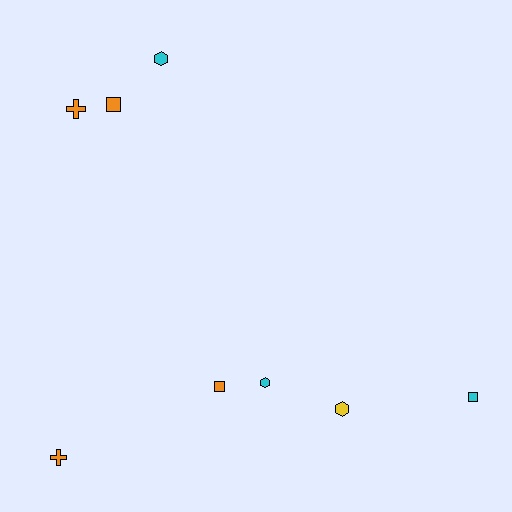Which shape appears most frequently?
Hexagon, with 3 objects.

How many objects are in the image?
There are 8 objects.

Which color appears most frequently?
Orange, with 4 objects.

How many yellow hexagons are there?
There is 1 yellow hexagon.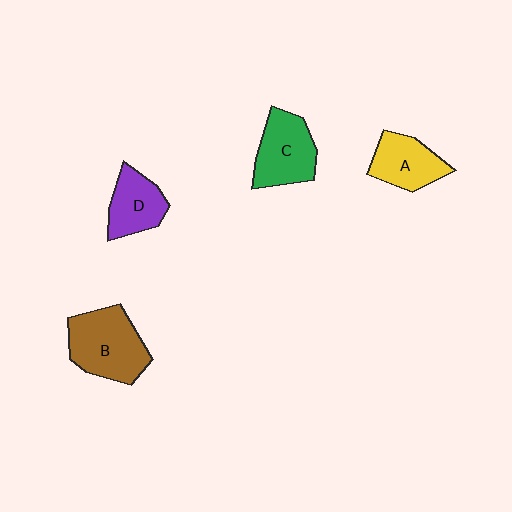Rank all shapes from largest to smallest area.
From largest to smallest: B (brown), C (green), A (yellow), D (purple).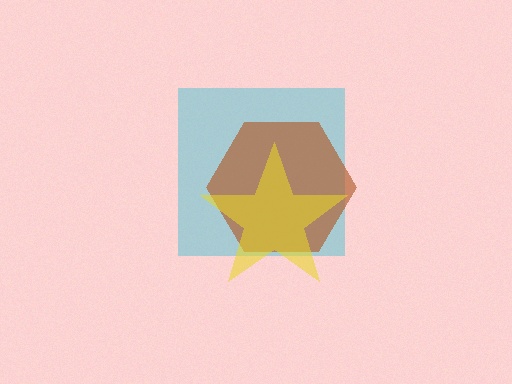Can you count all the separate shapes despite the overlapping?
Yes, there are 3 separate shapes.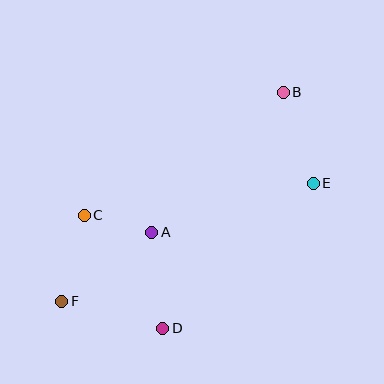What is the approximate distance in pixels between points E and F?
The distance between E and F is approximately 278 pixels.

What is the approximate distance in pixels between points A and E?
The distance between A and E is approximately 169 pixels.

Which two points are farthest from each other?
Points B and F are farthest from each other.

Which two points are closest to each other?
Points A and C are closest to each other.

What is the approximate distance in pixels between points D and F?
The distance between D and F is approximately 105 pixels.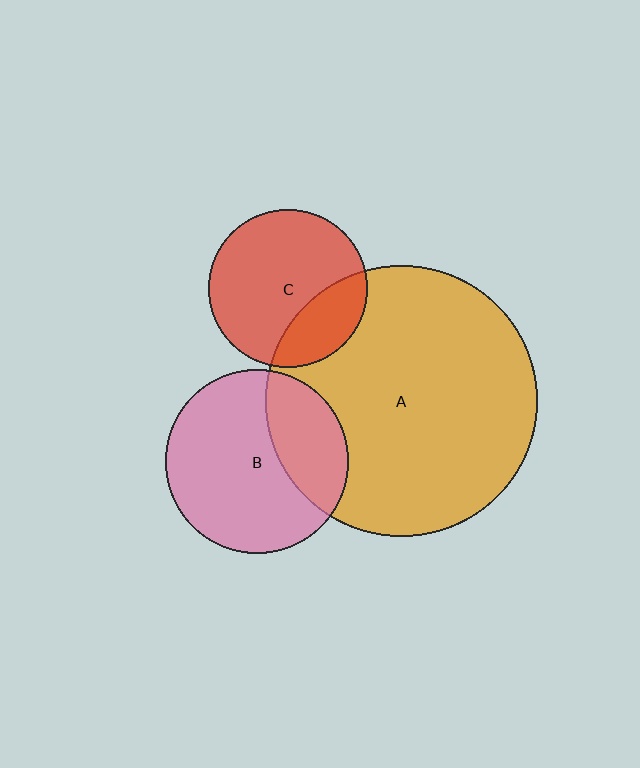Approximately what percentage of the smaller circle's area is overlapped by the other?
Approximately 25%.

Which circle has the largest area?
Circle A (orange).